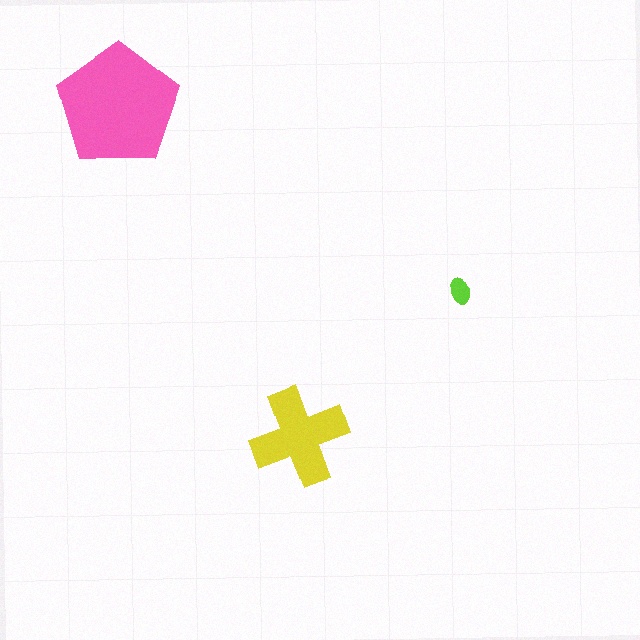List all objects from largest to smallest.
The pink pentagon, the yellow cross, the lime ellipse.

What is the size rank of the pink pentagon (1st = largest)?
1st.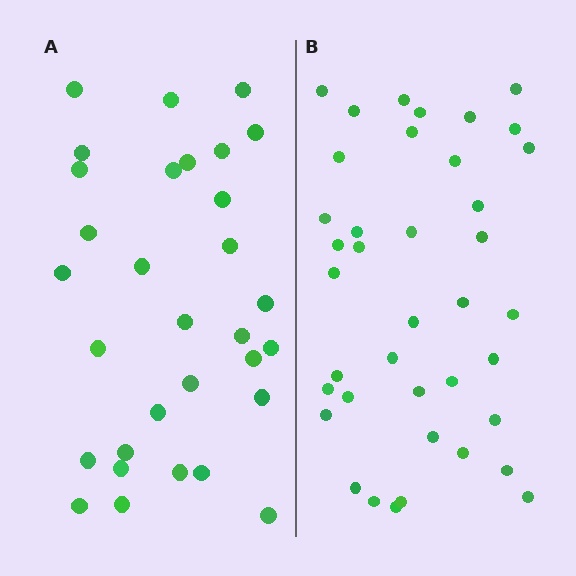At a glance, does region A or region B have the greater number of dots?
Region B (the right region) has more dots.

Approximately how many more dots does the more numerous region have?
Region B has roughly 8 or so more dots than region A.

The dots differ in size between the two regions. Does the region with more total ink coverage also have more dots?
No. Region A has more total ink coverage because its dots are larger, but region B actually contains more individual dots. Total area can be misleading — the number of items is what matters here.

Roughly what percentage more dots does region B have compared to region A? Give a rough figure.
About 25% more.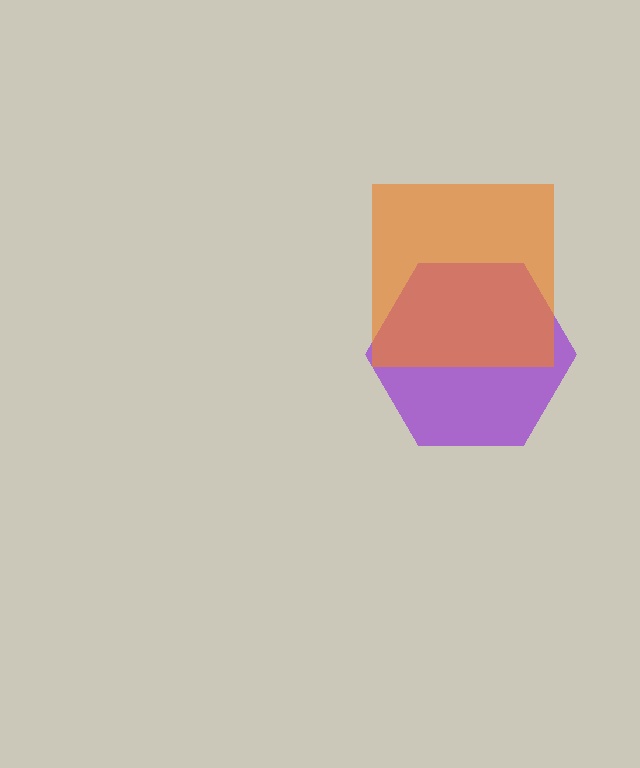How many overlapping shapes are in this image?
There are 2 overlapping shapes in the image.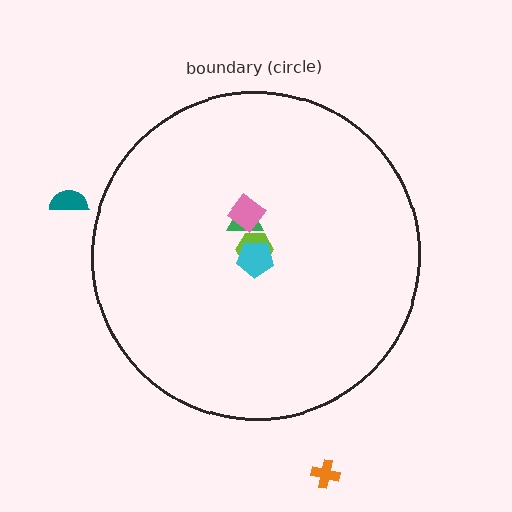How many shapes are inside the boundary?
4 inside, 2 outside.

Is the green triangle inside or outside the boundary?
Inside.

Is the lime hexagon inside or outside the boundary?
Inside.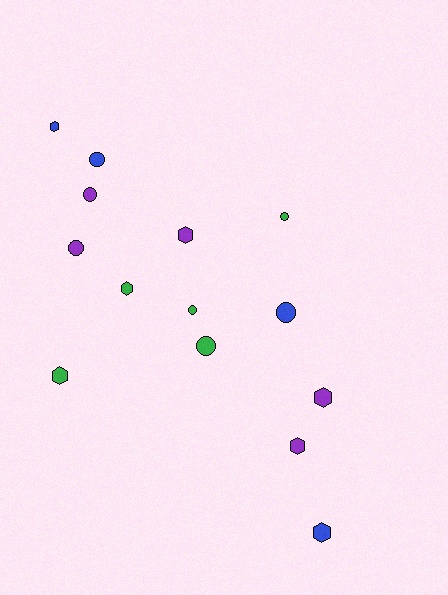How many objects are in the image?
There are 14 objects.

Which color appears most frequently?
Green, with 5 objects.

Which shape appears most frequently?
Circle, with 7 objects.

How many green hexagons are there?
There are 2 green hexagons.